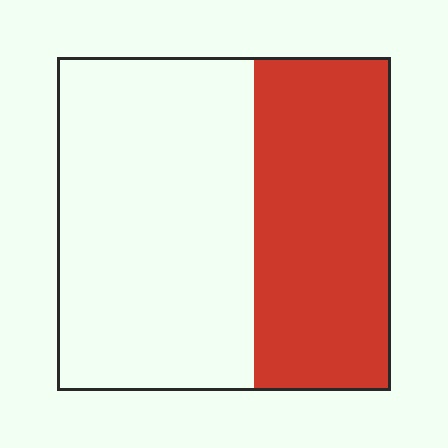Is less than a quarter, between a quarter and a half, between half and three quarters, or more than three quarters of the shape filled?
Between a quarter and a half.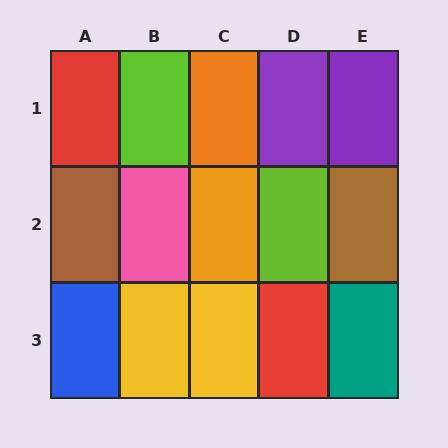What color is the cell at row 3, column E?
Teal.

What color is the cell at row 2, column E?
Brown.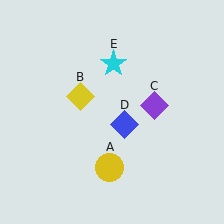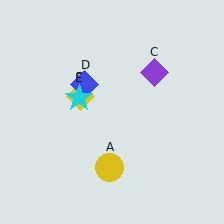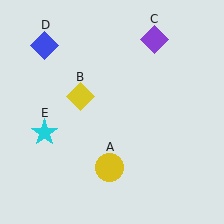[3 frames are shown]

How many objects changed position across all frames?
3 objects changed position: purple diamond (object C), blue diamond (object D), cyan star (object E).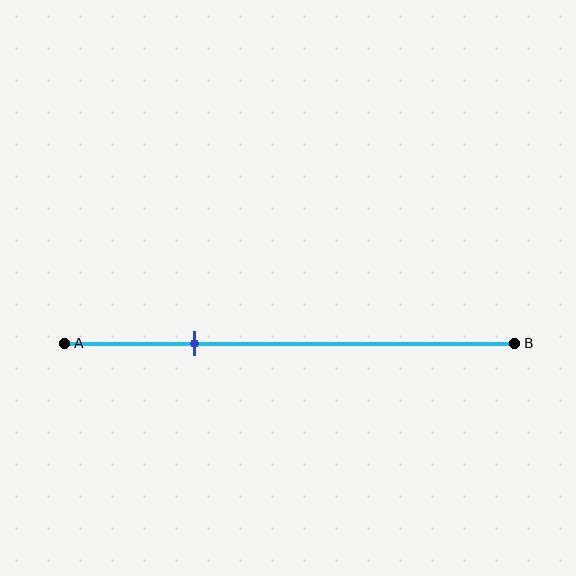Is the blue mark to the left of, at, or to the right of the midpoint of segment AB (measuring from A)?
The blue mark is to the left of the midpoint of segment AB.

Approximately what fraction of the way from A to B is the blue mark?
The blue mark is approximately 30% of the way from A to B.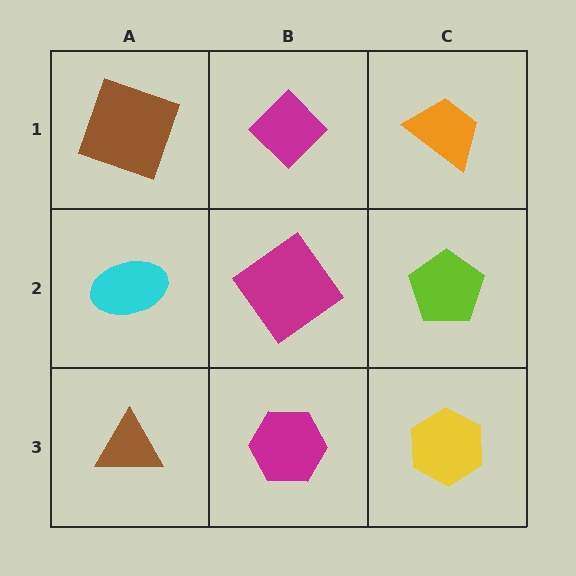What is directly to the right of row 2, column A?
A magenta diamond.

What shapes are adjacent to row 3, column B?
A magenta diamond (row 2, column B), a brown triangle (row 3, column A), a yellow hexagon (row 3, column C).